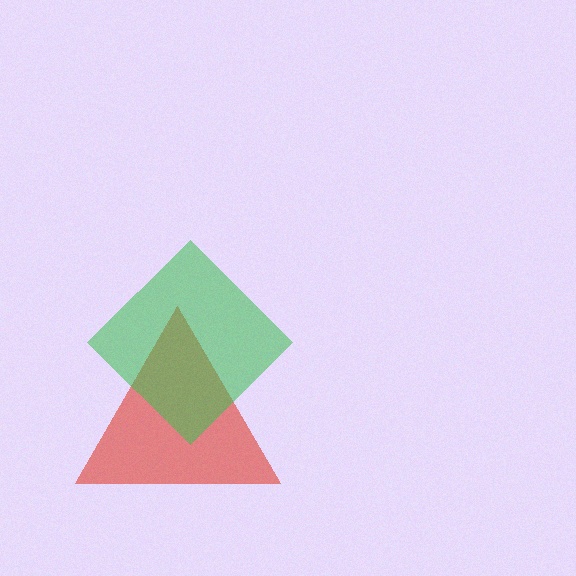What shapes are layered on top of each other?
The layered shapes are: a red triangle, a green diamond.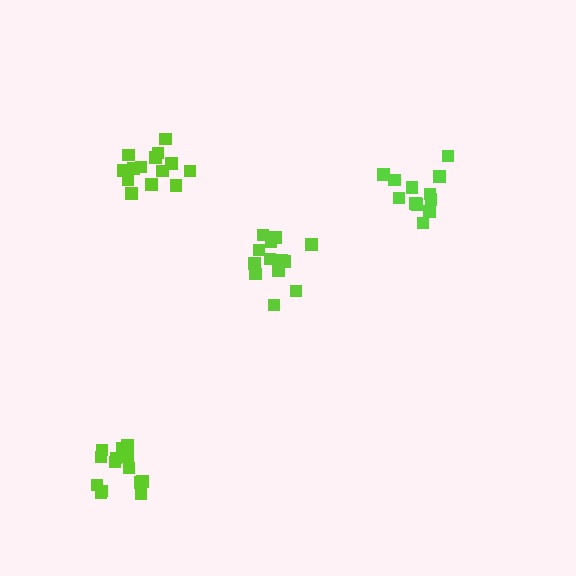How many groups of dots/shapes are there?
There are 4 groups.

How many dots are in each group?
Group 1: 14 dots, Group 2: 12 dots, Group 3: 13 dots, Group 4: 15 dots (54 total).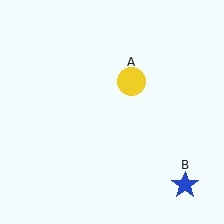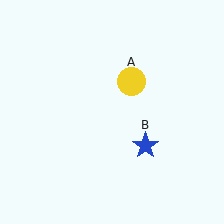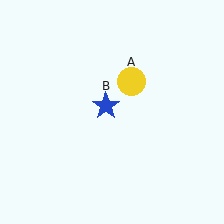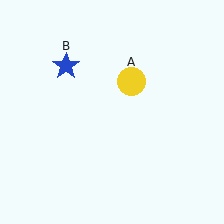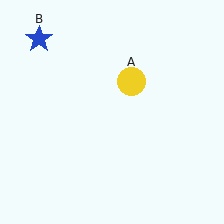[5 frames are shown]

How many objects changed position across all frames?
1 object changed position: blue star (object B).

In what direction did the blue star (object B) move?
The blue star (object B) moved up and to the left.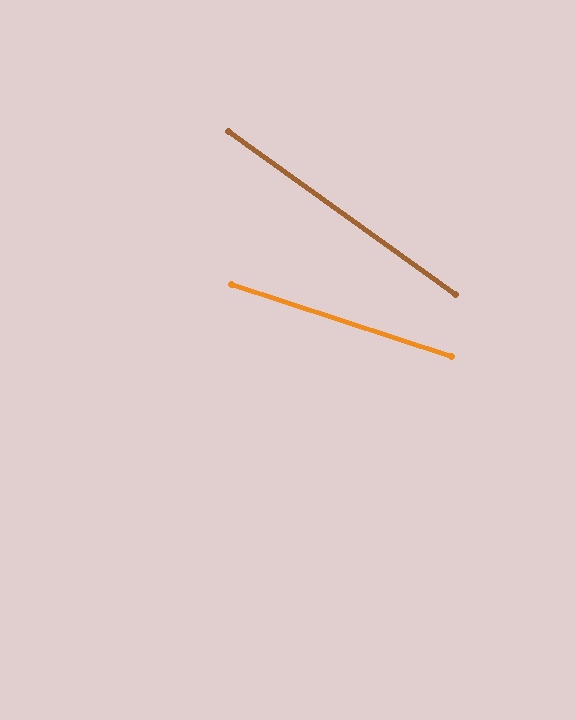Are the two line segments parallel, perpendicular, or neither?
Neither parallel nor perpendicular — they differ by about 18°.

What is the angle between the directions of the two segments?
Approximately 18 degrees.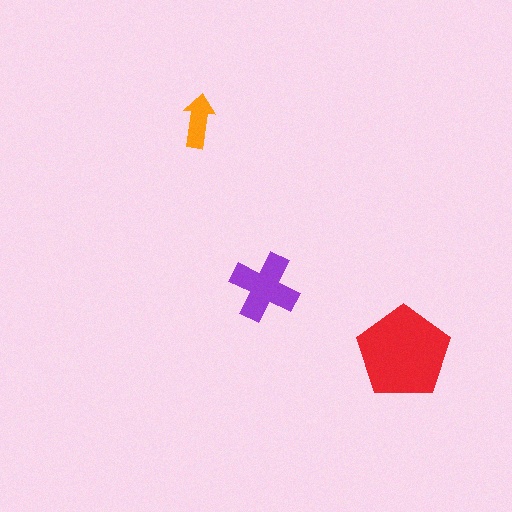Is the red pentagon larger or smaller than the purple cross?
Larger.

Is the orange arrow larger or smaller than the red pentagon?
Smaller.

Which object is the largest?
The red pentagon.